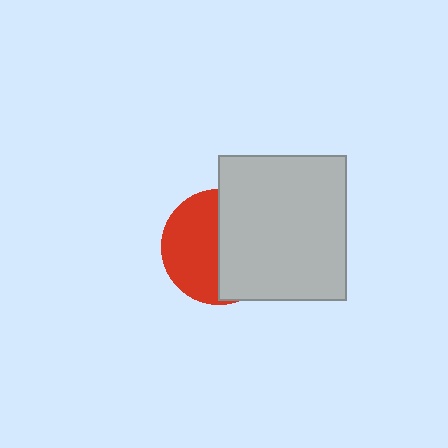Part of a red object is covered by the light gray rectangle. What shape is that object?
It is a circle.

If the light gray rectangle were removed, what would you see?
You would see the complete red circle.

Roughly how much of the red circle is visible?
About half of it is visible (roughly 49%).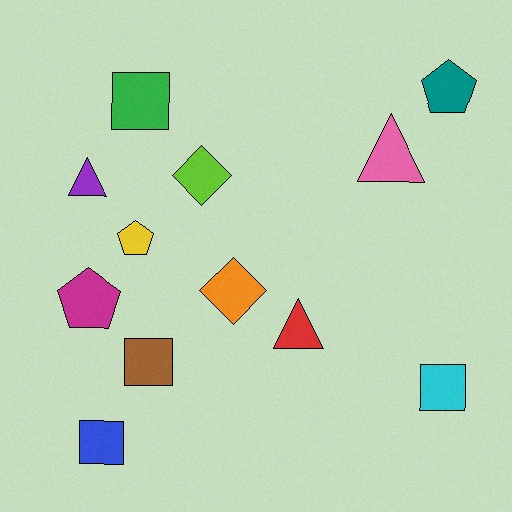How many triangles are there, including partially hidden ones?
There are 3 triangles.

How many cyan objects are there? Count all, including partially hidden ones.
There is 1 cyan object.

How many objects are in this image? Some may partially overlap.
There are 12 objects.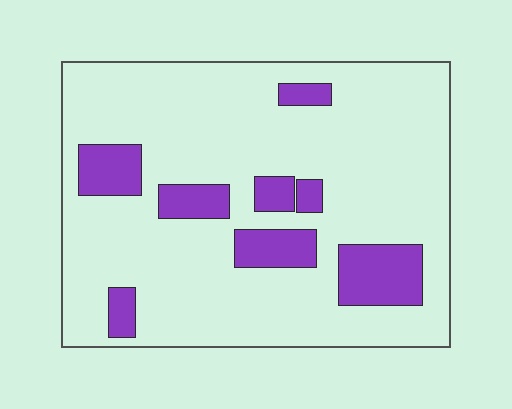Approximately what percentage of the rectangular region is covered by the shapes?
Approximately 15%.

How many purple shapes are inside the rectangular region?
8.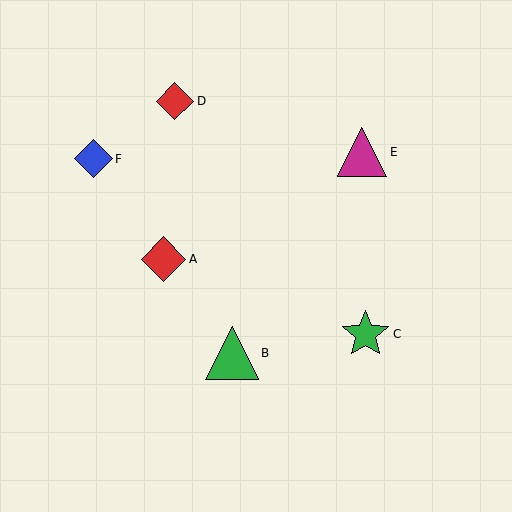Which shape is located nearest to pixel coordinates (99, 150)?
The blue diamond (labeled F) at (93, 159) is nearest to that location.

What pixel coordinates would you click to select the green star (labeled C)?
Click at (365, 334) to select the green star C.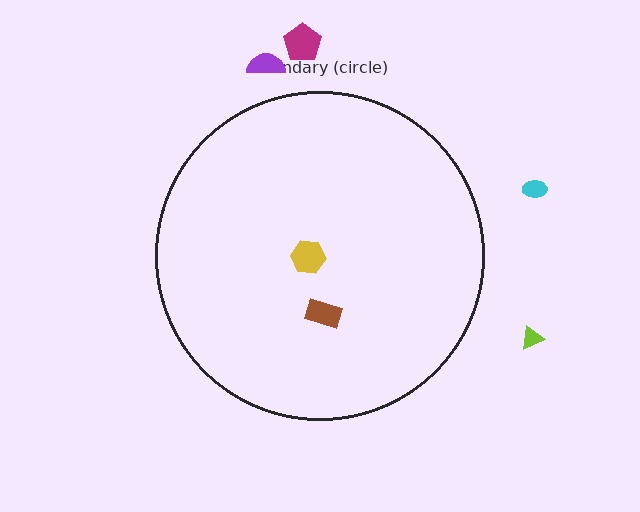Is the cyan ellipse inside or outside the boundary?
Outside.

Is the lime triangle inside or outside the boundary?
Outside.